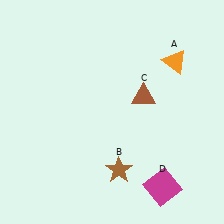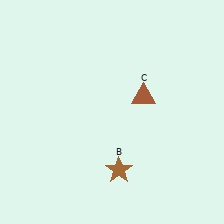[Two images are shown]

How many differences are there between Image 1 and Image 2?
There are 2 differences between the two images.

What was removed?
The magenta square (D), the orange triangle (A) were removed in Image 2.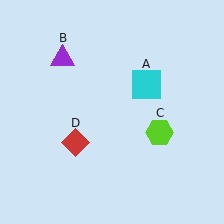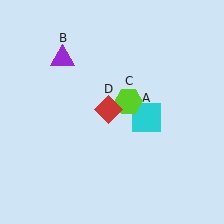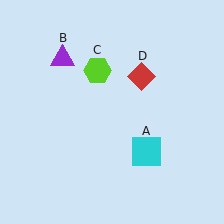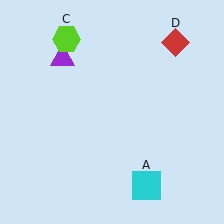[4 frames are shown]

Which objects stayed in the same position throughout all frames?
Purple triangle (object B) remained stationary.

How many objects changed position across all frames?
3 objects changed position: cyan square (object A), lime hexagon (object C), red diamond (object D).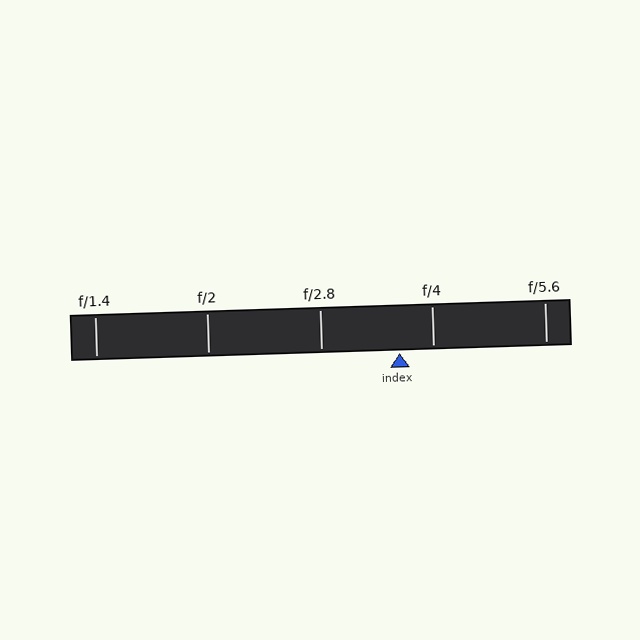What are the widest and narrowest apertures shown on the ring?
The widest aperture shown is f/1.4 and the narrowest is f/5.6.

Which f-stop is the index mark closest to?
The index mark is closest to f/4.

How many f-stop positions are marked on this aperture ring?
There are 5 f-stop positions marked.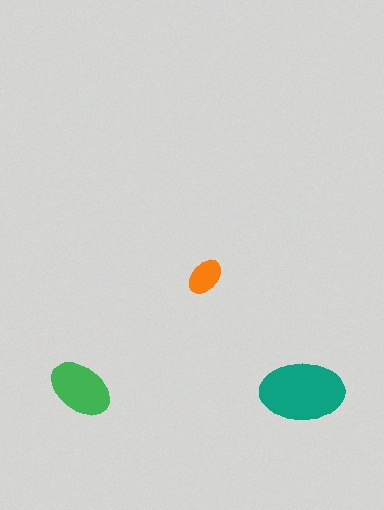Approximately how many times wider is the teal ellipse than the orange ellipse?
About 2 times wider.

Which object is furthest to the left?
The green ellipse is leftmost.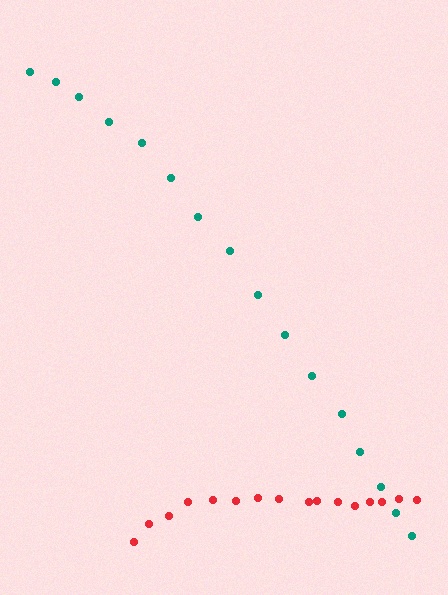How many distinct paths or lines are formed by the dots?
There are 2 distinct paths.